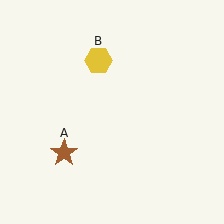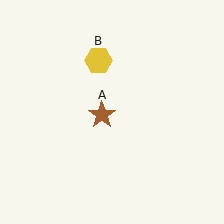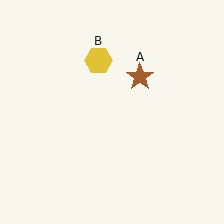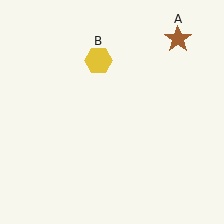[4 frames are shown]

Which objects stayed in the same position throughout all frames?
Yellow hexagon (object B) remained stationary.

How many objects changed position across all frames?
1 object changed position: brown star (object A).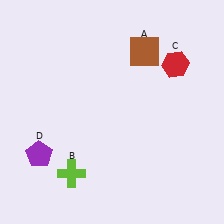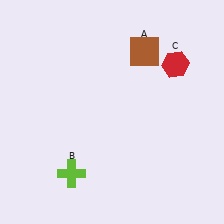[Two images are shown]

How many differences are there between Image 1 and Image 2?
There is 1 difference between the two images.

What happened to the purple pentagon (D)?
The purple pentagon (D) was removed in Image 2. It was in the bottom-left area of Image 1.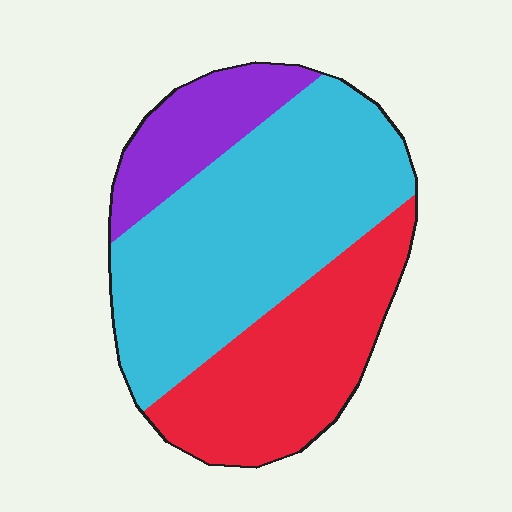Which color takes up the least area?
Purple, at roughly 15%.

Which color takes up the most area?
Cyan, at roughly 50%.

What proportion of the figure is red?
Red takes up between a quarter and a half of the figure.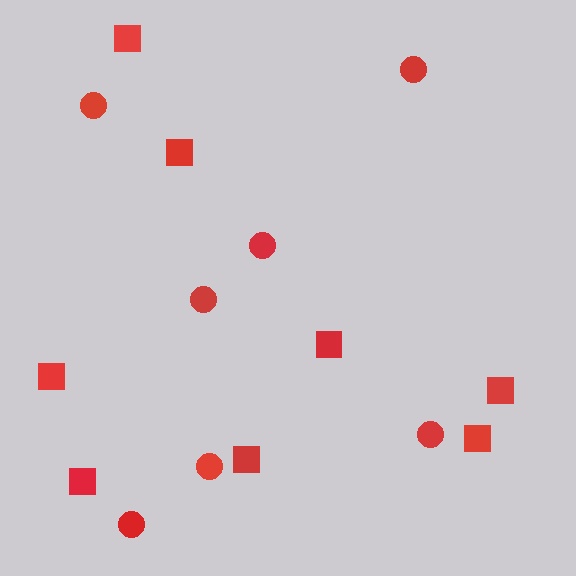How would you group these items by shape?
There are 2 groups: one group of circles (7) and one group of squares (8).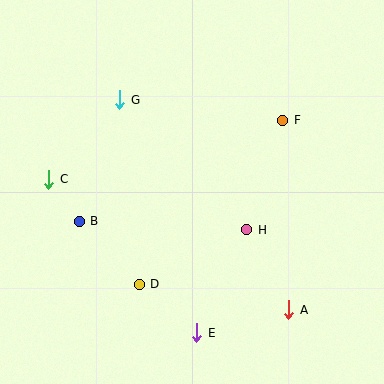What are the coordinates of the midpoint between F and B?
The midpoint between F and B is at (181, 171).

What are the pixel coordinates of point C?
Point C is at (49, 179).